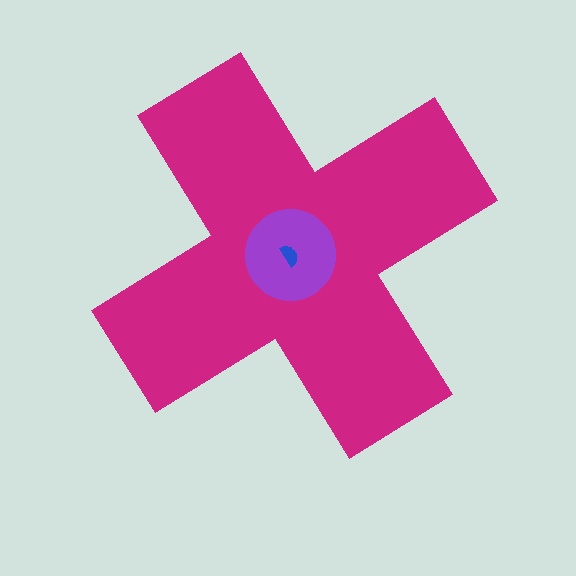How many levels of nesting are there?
3.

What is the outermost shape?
The magenta cross.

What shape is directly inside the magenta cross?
The purple circle.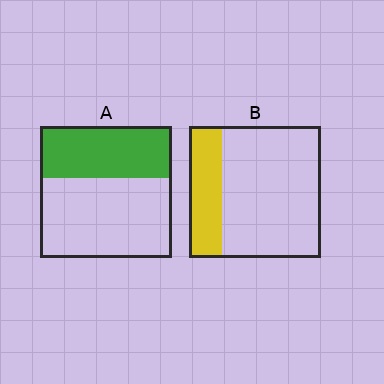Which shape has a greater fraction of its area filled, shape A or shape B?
Shape A.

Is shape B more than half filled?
No.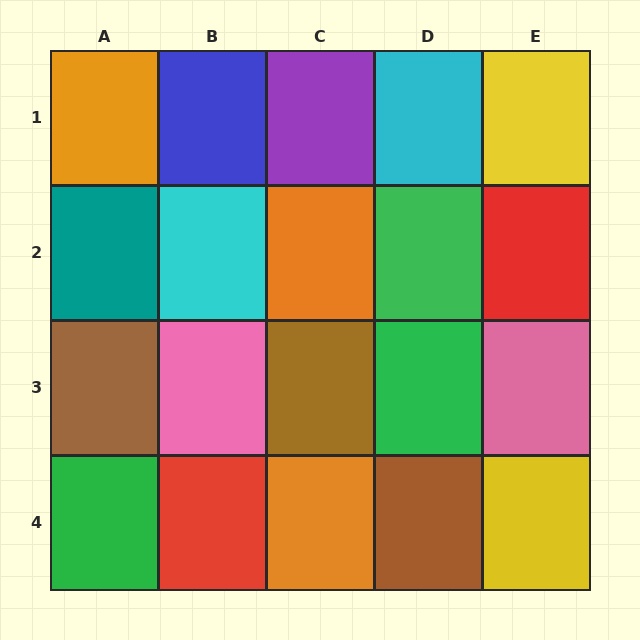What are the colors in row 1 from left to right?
Orange, blue, purple, cyan, yellow.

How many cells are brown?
3 cells are brown.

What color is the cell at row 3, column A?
Brown.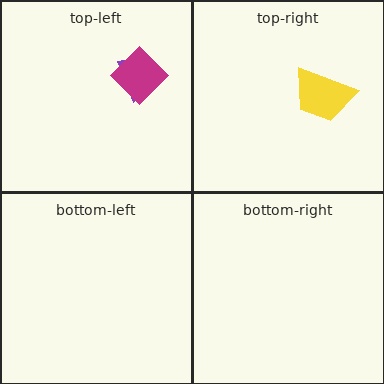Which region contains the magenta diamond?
The top-left region.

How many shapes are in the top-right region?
1.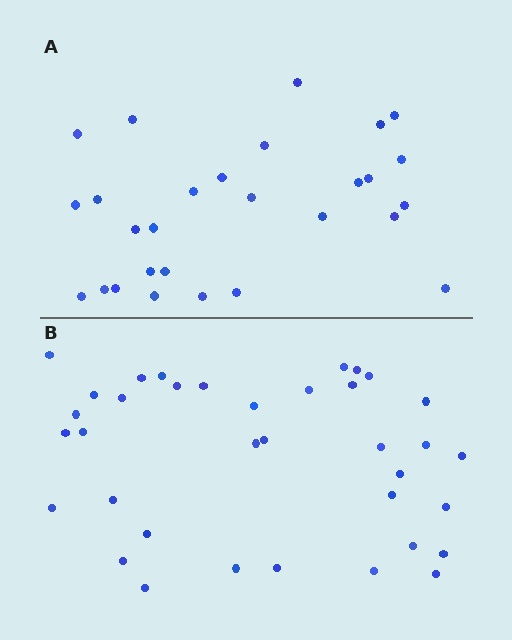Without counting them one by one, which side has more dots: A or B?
Region B (the bottom region) has more dots.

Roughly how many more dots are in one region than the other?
Region B has roughly 8 or so more dots than region A.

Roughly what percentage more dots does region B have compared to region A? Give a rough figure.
About 30% more.